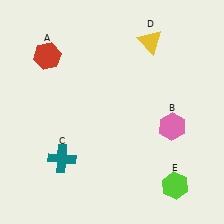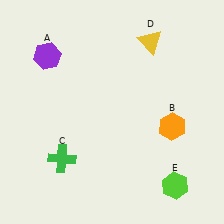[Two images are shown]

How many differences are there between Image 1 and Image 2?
There are 3 differences between the two images.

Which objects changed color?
A changed from red to purple. B changed from pink to orange. C changed from teal to green.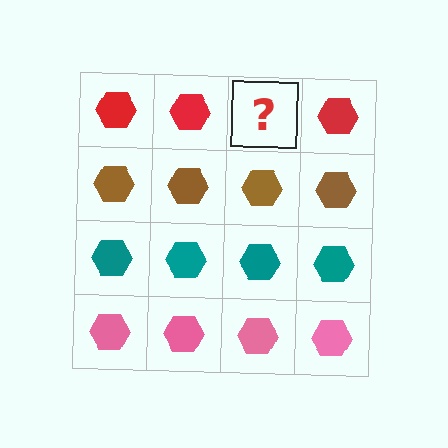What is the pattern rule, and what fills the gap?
The rule is that each row has a consistent color. The gap should be filled with a red hexagon.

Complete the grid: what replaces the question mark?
The question mark should be replaced with a red hexagon.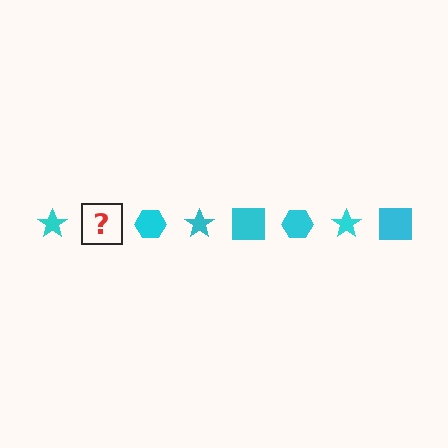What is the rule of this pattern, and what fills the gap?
The rule is that the pattern cycles through star, square, hexagon shapes in cyan. The gap should be filled with a cyan square.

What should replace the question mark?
The question mark should be replaced with a cyan square.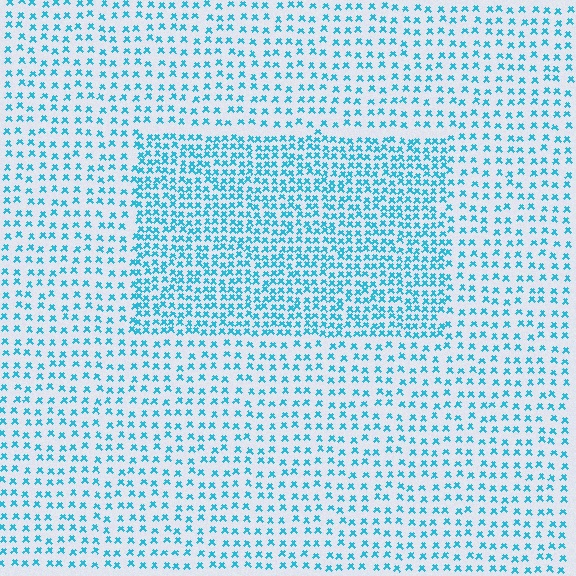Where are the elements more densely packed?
The elements are more densely packed inside the rectangle boundary.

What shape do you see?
I see a rectangle.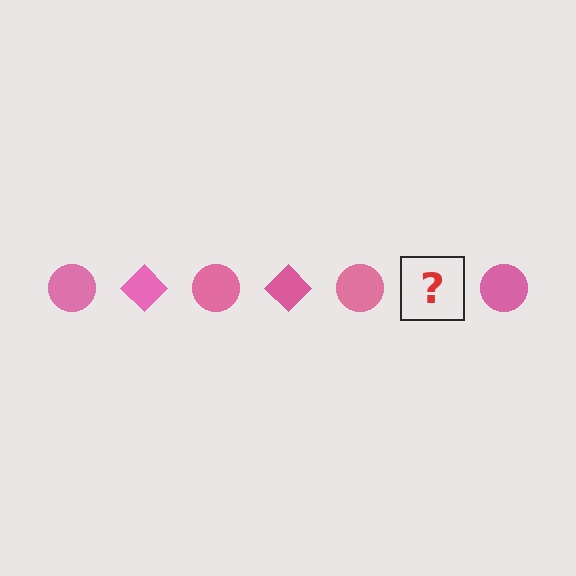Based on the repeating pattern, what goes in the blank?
The blank should be a pink diamond.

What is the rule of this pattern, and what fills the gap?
The rule is that the pattern cycles through circle, diamond shapes in pink. The gap should be filled with a pink diamond.